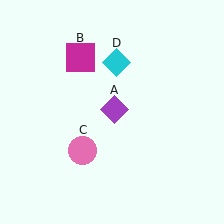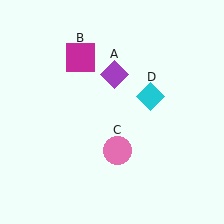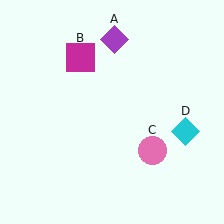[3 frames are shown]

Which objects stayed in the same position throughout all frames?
Magenta square (object B) remained stationary.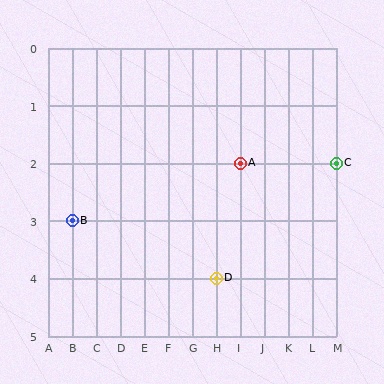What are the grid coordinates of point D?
Point D is at grid coordinates (H, 4).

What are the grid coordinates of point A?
Point A is at grid coordinates (I, 2).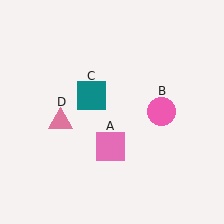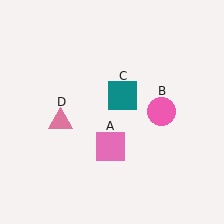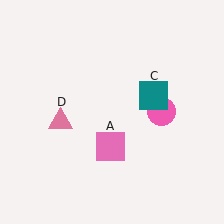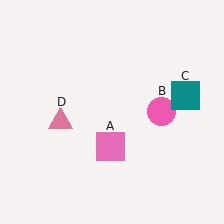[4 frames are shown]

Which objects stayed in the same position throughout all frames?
Pink square (object A) and pink circle (object B) and pink triangle (object D) remained stationary.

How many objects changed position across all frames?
1 object changed position: teal square (object C).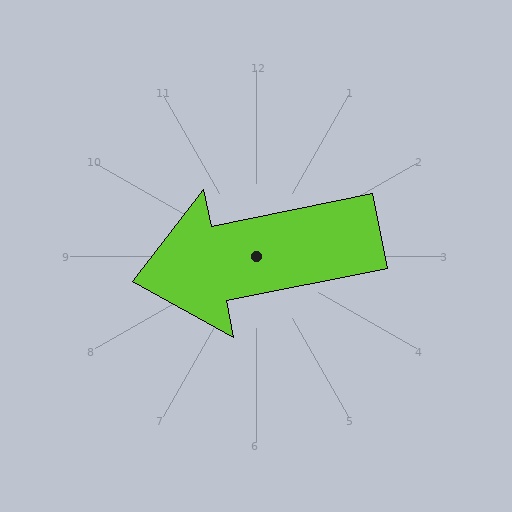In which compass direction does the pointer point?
West.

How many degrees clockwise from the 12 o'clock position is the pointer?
Approximately 259 degrees.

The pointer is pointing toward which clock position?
Roughly 9 o'clock.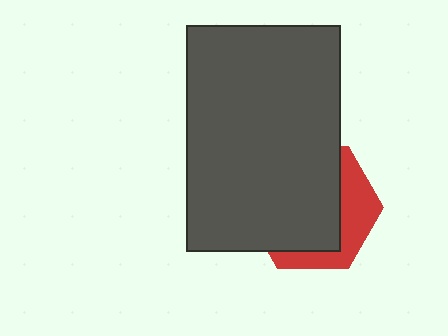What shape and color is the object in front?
The object in front is a dark gray rectangle.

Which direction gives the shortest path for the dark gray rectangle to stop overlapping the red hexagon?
Moving toward the upper-left gives the shortest separation.